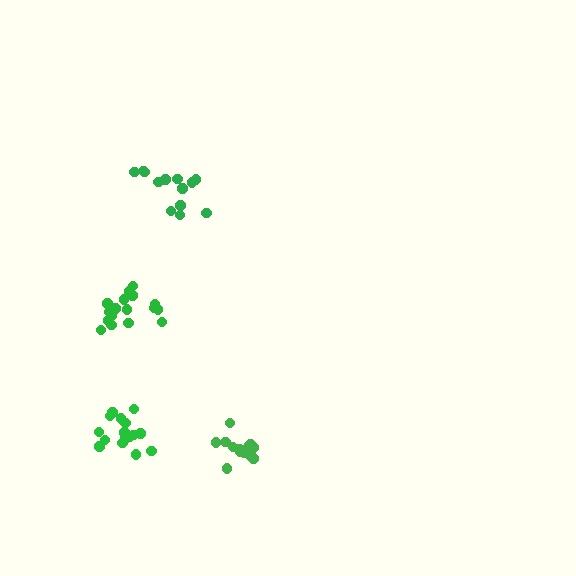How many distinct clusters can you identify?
There are 4 distinct clusters.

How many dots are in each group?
Group 1: 18 dots, Group 2: 13 dots, Group 3: 15 dots, Group 4: 16 dots (62 total).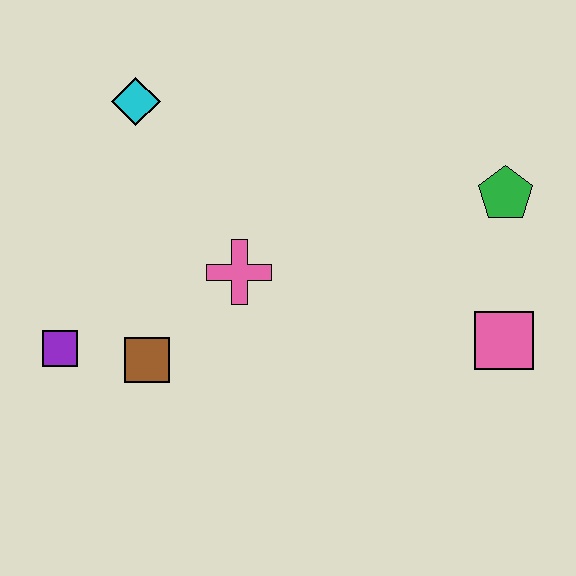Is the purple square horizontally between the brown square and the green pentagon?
No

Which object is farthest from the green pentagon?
The purple square is farthest from the green pentagon.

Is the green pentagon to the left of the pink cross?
No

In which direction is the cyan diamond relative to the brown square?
The cyan diamond is above the brown square.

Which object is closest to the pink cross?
The brown square is closest to the pink cross.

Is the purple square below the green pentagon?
Yes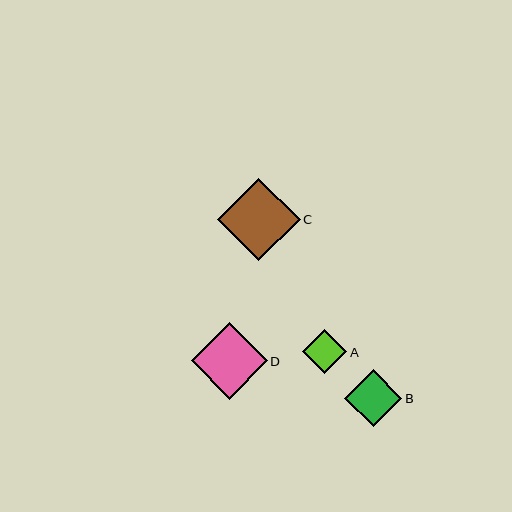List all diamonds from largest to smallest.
From largest to smallest: C, D, B, A.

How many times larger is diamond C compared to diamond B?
Diamond C is approximately 1.5 times the size of diamond B.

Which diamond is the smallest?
Diamond A is the smallest with a size of approximately 44 pixels.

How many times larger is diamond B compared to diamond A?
Diamond B is approximately 1.3 times the size of diamond A.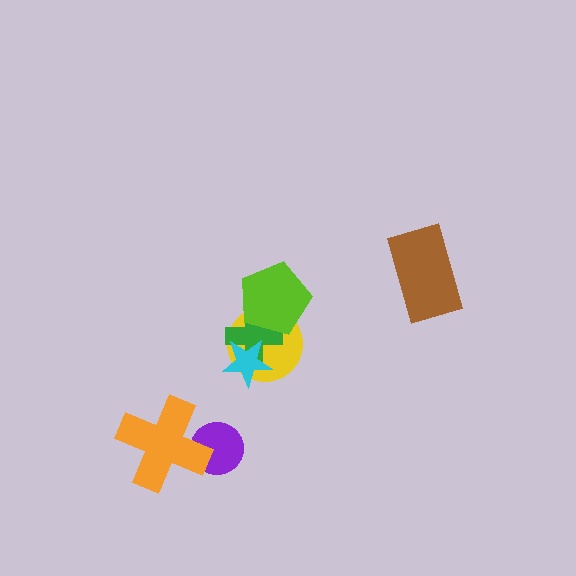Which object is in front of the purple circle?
The orange cross is in front of the purple circle.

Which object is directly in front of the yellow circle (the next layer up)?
The green cross is directly in front of the yellow circle.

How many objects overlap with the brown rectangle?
0 objects overlap with the brown rectangle.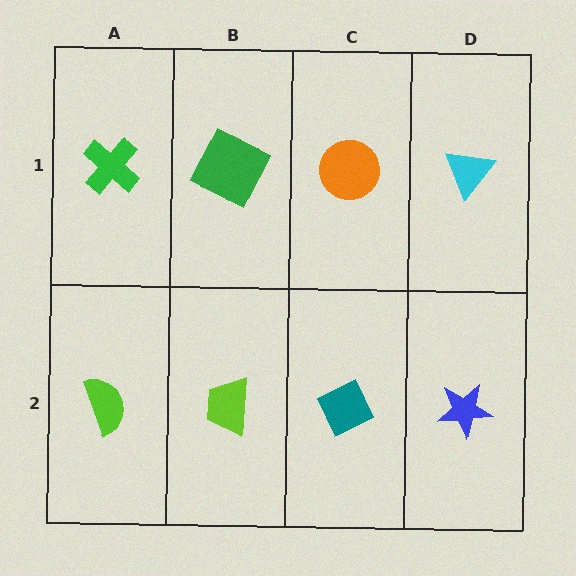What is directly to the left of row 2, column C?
A lime trapezoid.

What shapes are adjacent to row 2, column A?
A green cross (row 1, column A), a lime trapezoid (row 2, column B).